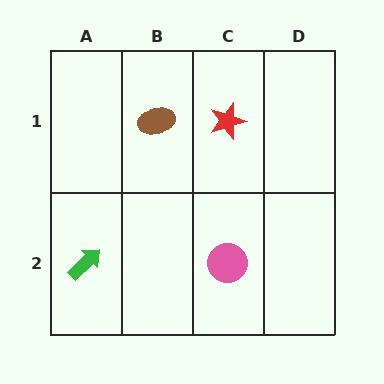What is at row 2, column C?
A pink circle.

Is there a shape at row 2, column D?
No, that cell is empty.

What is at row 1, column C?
A red star.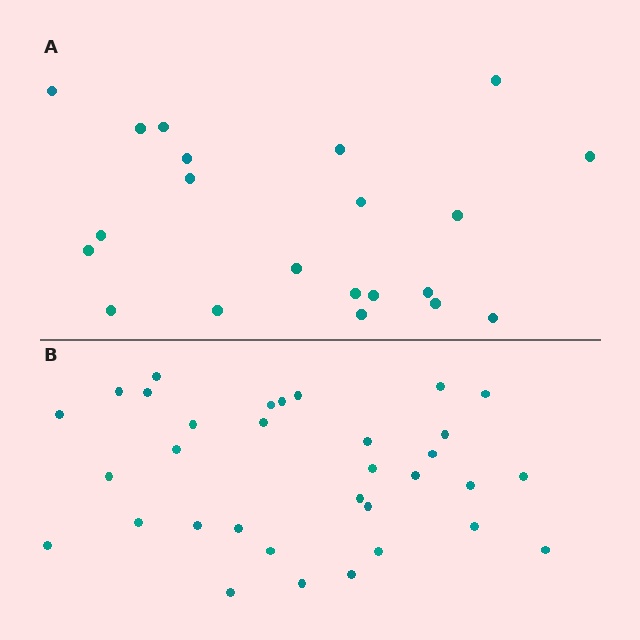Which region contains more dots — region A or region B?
Region B (the bottom region) has more dots.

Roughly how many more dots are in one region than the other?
Region B has roughly 12 or so more dots than region A.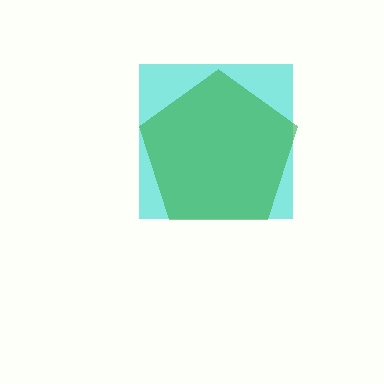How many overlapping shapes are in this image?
There are 2 overlapping shapes in the image.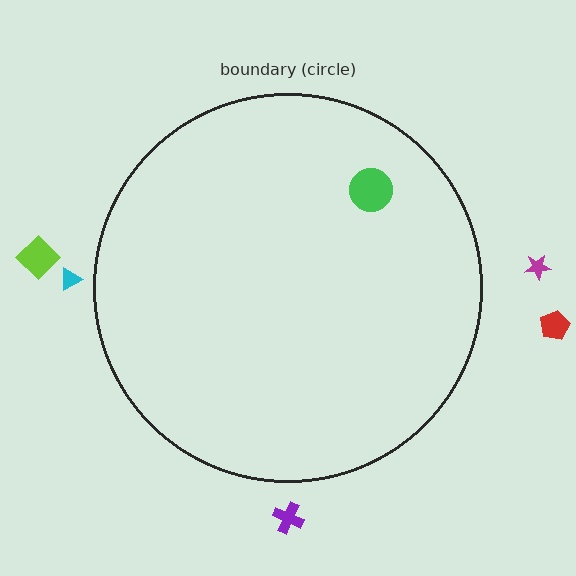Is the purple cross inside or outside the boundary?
Outside.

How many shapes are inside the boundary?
1 inside, 5 outside.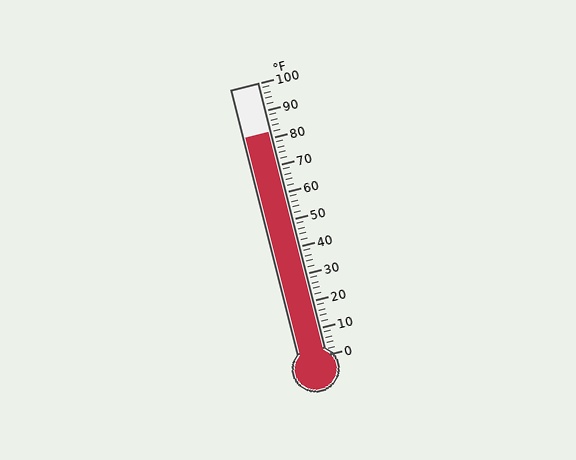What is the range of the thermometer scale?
The thermometer scale ranges from 0°F to 100°F.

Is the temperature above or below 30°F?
The temperature is above 30°F.